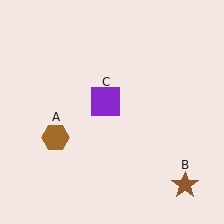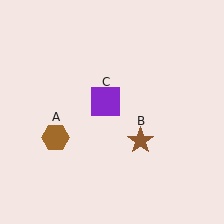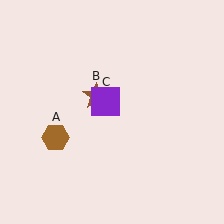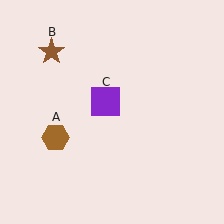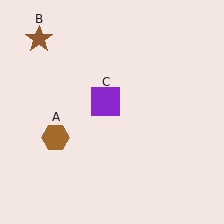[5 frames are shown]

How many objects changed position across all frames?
1 object changed position: brown star (object B).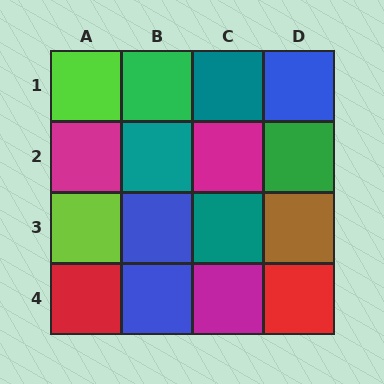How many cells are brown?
1 cell is brown.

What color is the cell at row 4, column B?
Blue.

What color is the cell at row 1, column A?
Lime.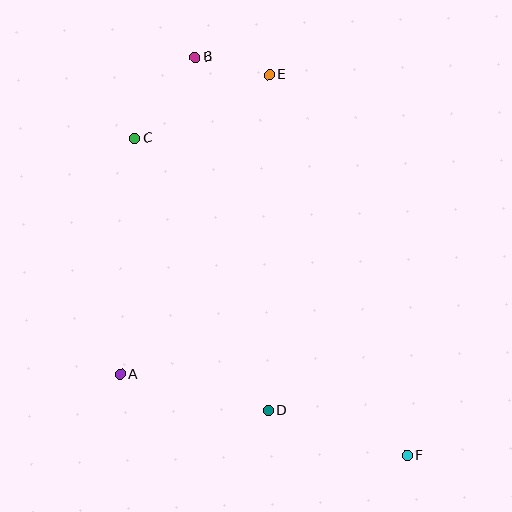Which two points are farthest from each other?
Points B and F are farthest from each other.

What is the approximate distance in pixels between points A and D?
The distance between A and D is approximately 153 pixels.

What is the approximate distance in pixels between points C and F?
The distance between C and F is approximately 418 pixels.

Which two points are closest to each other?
Points B and E are closest to each other.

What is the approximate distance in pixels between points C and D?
The distance between C and D is approximately 303 pixels.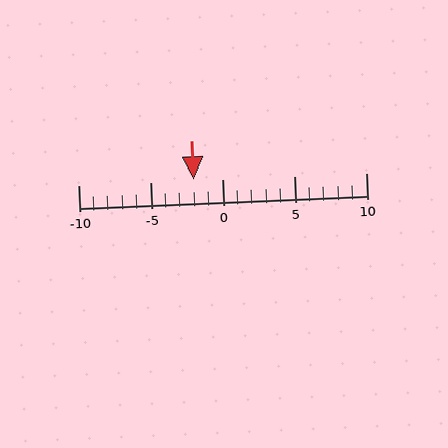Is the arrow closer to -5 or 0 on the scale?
The arrow is closer to 0.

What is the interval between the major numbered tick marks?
The major tick marks are spaced 5 units apart.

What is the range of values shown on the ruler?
The ruler shows values from -10 to 10.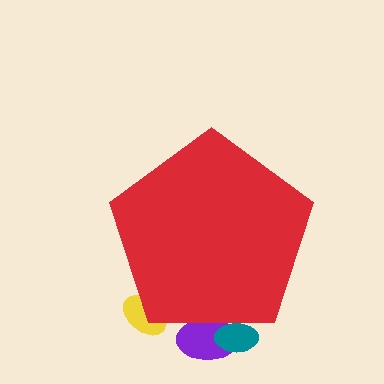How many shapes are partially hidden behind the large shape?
3 shapes are partially hidden.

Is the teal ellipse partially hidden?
Yes, the teal ellipse is partially hidden behind the red pentagon.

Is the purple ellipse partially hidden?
Yes, the purple ellipse is partially hidden behind the red pentagon.